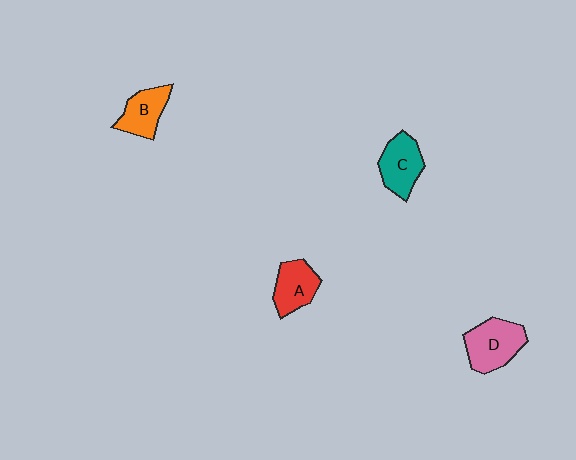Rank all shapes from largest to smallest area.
From largest to smallest: D (pink), C (teal), A (red), B (orange).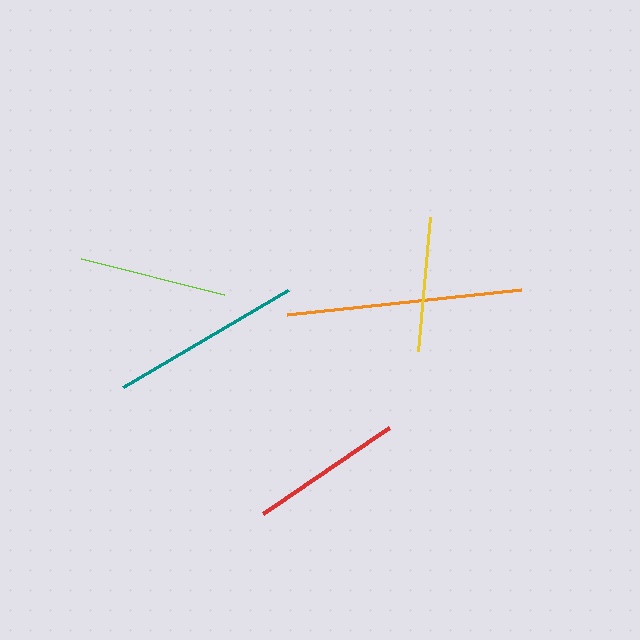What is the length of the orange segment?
The orange segment is approximately 235 pixels long.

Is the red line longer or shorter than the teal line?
The teal line is longer than the red line.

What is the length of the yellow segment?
The yellow segment is approximately 134 pixels long.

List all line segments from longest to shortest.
From longest to shortest: orange, teal, red, lime, yellow.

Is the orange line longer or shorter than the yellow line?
The orange line is longer than the yellow line.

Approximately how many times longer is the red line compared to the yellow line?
The red line is approximately 1.1 times the length of the yellow line.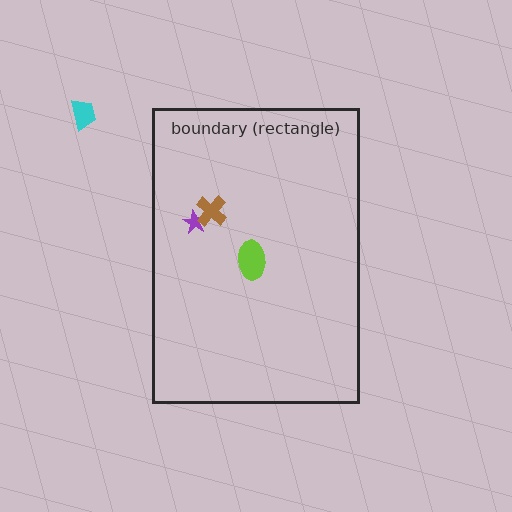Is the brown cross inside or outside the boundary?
Inside.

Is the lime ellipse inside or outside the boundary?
Inside.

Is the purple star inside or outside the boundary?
Inside.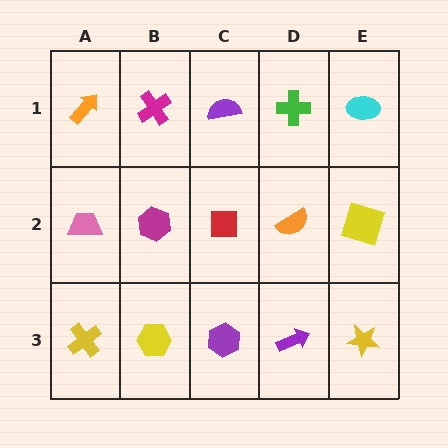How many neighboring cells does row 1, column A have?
2.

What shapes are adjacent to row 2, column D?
A green cross (row 1, column D), a purple arrow (row 3, column D), a red square (row 2, column C), a yellow square (row 2, column E).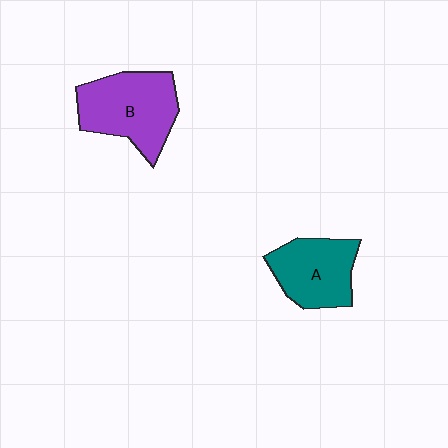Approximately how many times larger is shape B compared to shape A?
Approximately 1.3 times.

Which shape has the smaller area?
Shape A (teal).